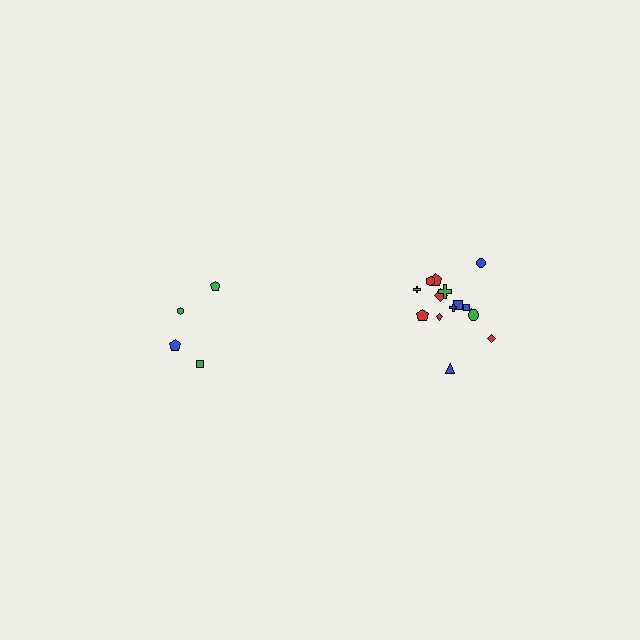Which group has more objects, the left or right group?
The right group.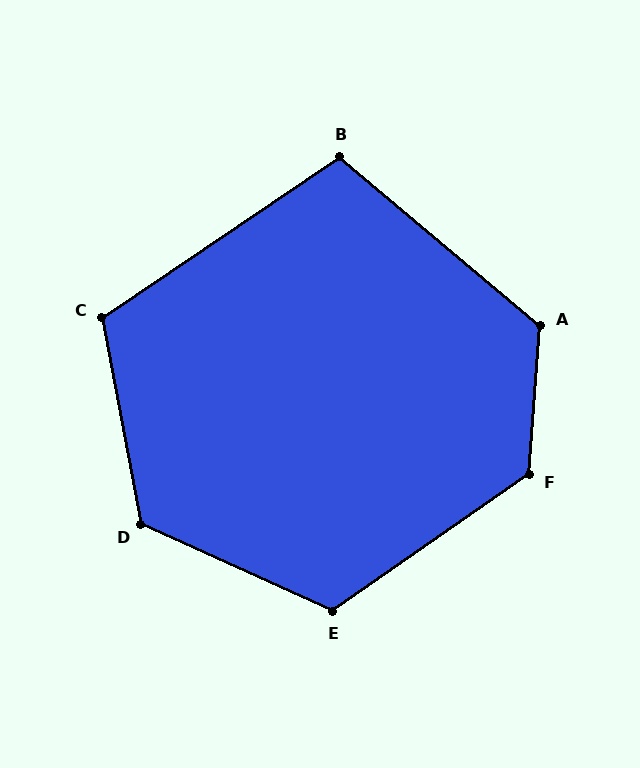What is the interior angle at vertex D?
Approximately 125 degrees (obtuse).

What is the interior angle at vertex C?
Approximately 114 degrees (obtuse).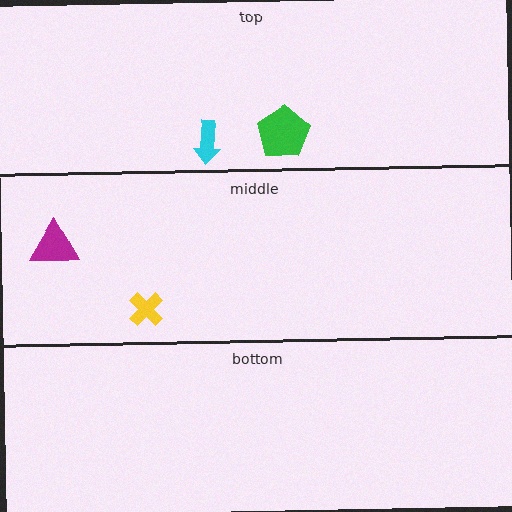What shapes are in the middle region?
The yellow cross, the magenta triangle.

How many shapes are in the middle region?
2.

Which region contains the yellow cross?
The middle region.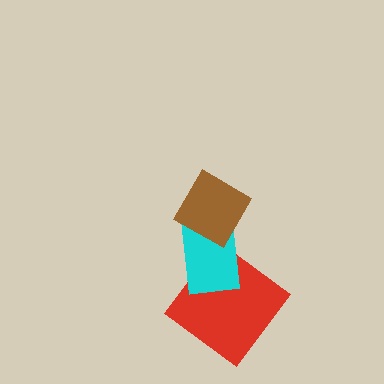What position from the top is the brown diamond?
The brown diamond is 1st from the top.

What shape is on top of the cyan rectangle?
The brown diamond is on top of the cyan rectangle.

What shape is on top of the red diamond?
The cyan rectangle is on top of the red diamond.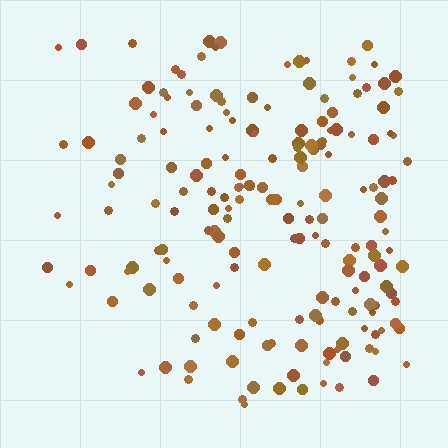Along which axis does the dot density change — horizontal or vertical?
Horizontal.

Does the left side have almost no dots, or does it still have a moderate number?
Still a moderate number, just noticeably fewer than the right.